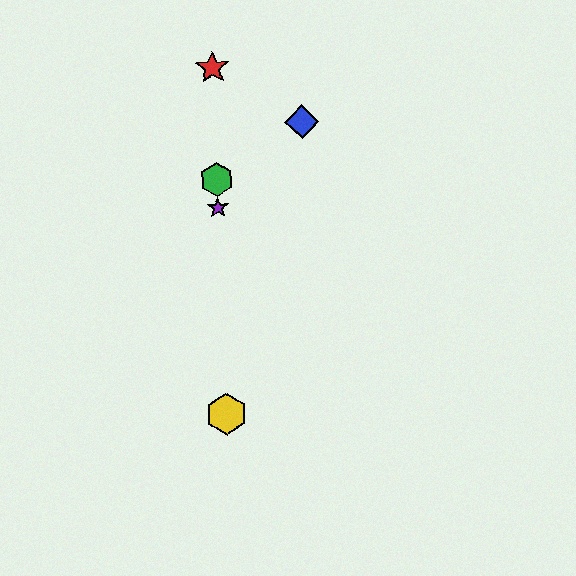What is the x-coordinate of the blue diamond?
The blue diamond is at x≈302.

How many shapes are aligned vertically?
4 shapes (the red star, the green hexagon, the yellow hexagon, the purple star) are aligned vertically.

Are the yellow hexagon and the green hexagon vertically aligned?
Yes, both are at x≈226.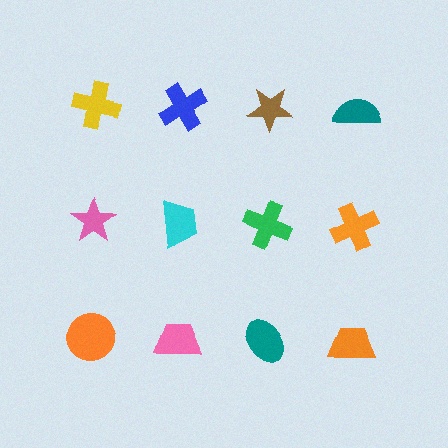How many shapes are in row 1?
4 shapes.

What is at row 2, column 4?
An orange cross.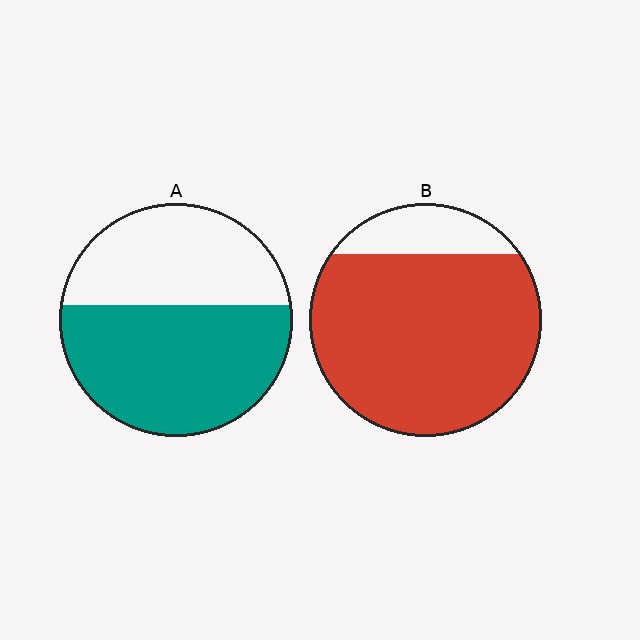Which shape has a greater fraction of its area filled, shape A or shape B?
Shape B.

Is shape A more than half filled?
Yes.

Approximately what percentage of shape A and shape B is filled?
A is approximately 60% and B is approximately 85%.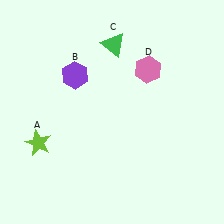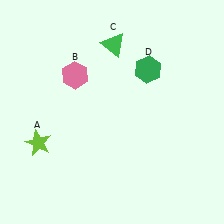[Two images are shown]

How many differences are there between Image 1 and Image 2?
There are 2 differences between the two images.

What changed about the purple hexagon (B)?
In Image 1, B is purple. In Image 2, it changed to pink.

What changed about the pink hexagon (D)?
In Image 1, D is pink. In Image 2, it changed to green.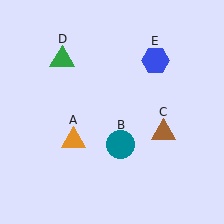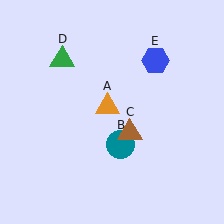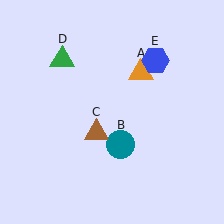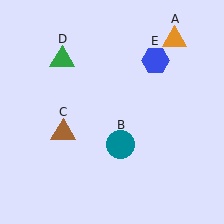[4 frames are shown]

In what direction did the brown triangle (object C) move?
The brown triangle (object C) moved left.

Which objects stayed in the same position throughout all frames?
Teal circle (object B) and green triangle (object D) and blue hexagon (object E) remained stationary.